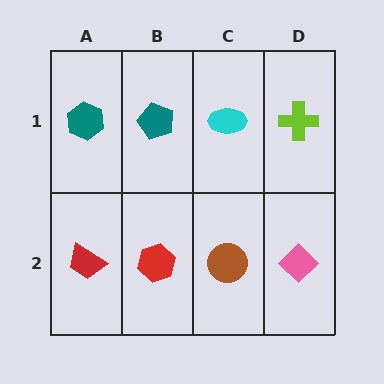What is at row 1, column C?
A cyan ellipse.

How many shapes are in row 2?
4 shapes.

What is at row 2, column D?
A pink diamond.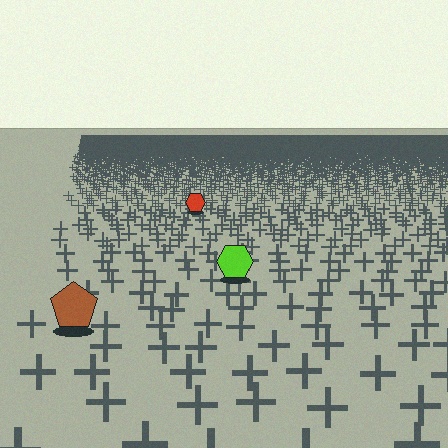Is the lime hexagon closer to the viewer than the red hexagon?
Yes. The lime hexagon is closer — you can tell from the texture gradient: the ground texture is coarser near it.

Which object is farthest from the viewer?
The red hexagon is farthest from the viewer. It appears smaller and the ground texture around it is denser.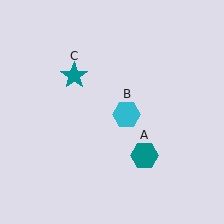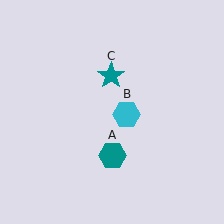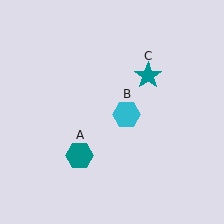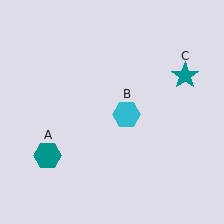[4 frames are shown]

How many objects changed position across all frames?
2 objects changed position: teal hexagon (object A), teal star (object C).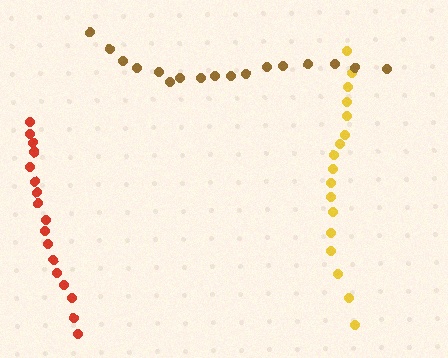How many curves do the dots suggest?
There are 3 distinct paths.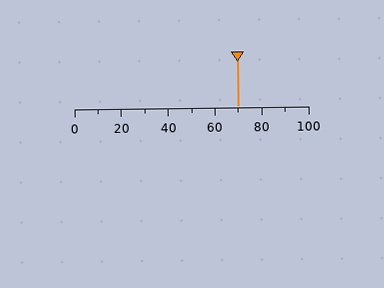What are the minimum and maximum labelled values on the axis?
The axis runs from 0 to 100.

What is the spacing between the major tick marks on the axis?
The major ticks are spaced 20 apart.